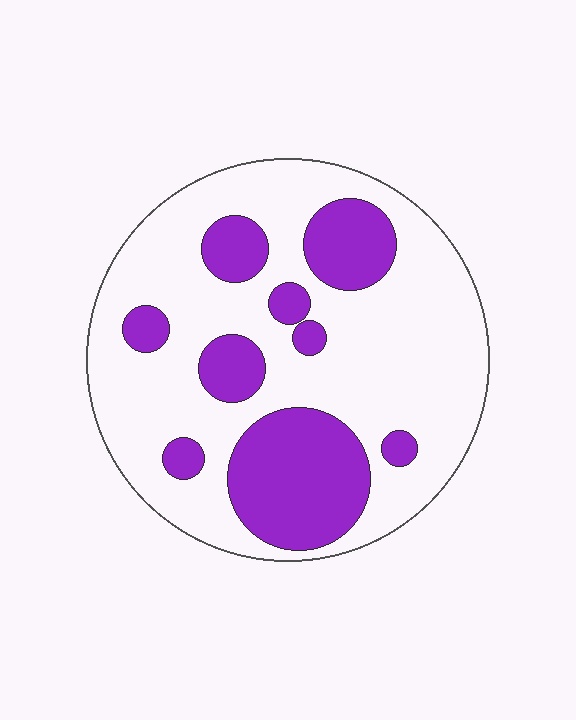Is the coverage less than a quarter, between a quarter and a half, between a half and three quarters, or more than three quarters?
Between a quarter and a half.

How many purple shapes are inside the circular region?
9.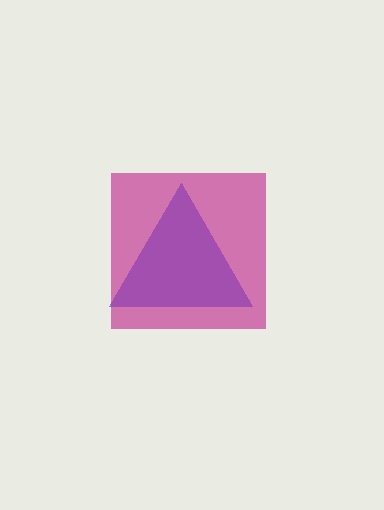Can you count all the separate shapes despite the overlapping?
Yes, there are 2 separate shapes.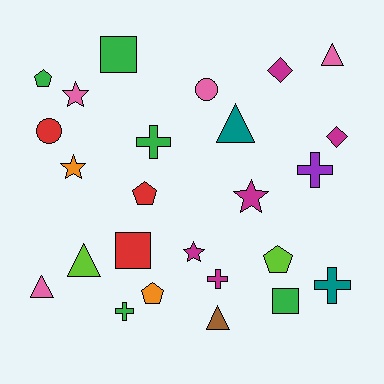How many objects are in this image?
There are 25 objects.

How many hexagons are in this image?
There are no hexagons.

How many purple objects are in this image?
There is 1 purple object.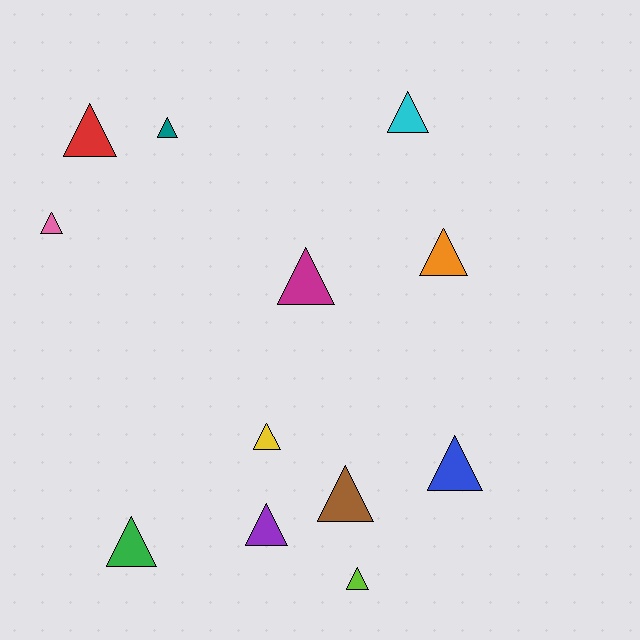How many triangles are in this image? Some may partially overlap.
There are 12 triangles.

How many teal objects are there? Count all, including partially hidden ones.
There is 1 teal object.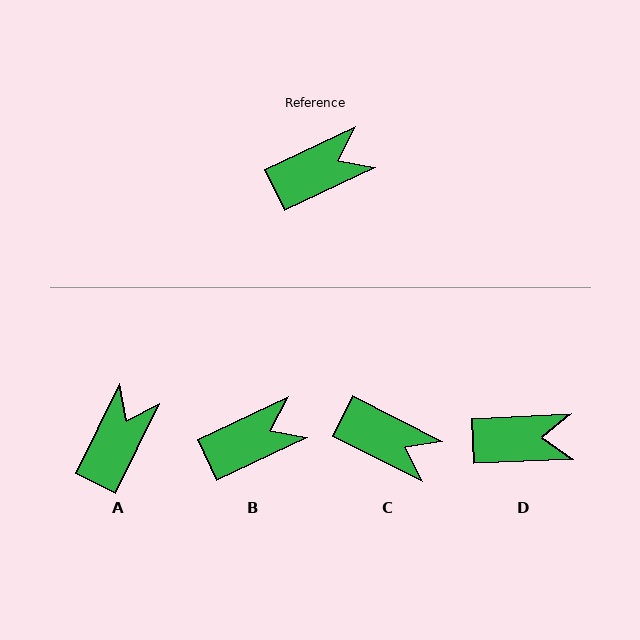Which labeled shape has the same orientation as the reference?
B.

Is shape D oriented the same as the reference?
No, it is off by about 23 degrees.